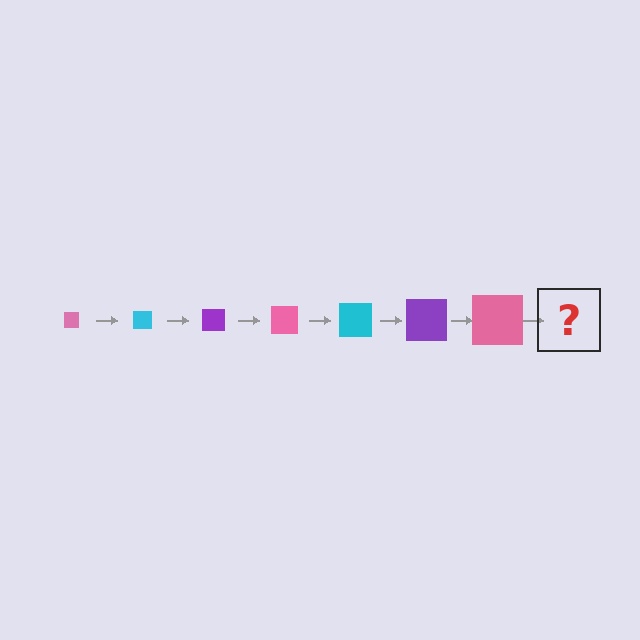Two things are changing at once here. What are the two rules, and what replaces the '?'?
The two rules are that the square grows larger each step and the color cycles through pink, cyan, and purple. The '?' should be a cyan square, larger than the previous one.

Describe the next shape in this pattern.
It should be a cyan square, larger than the previous one.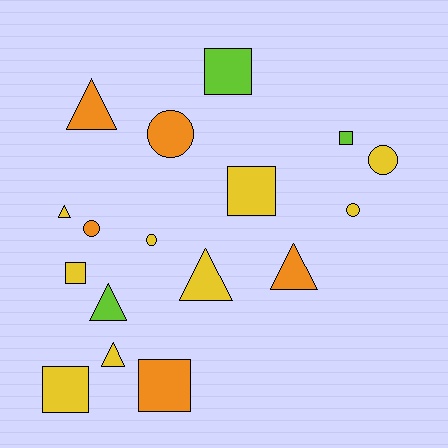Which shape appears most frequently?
Square, with 6 objects.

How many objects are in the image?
There are 17 objects.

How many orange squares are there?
There is 1 orange square.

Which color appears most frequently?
Yellow, with 9 objects.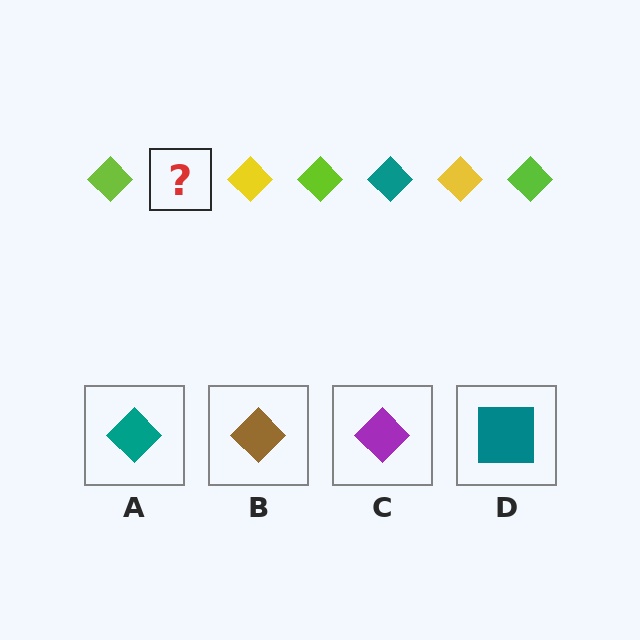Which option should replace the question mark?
Option A.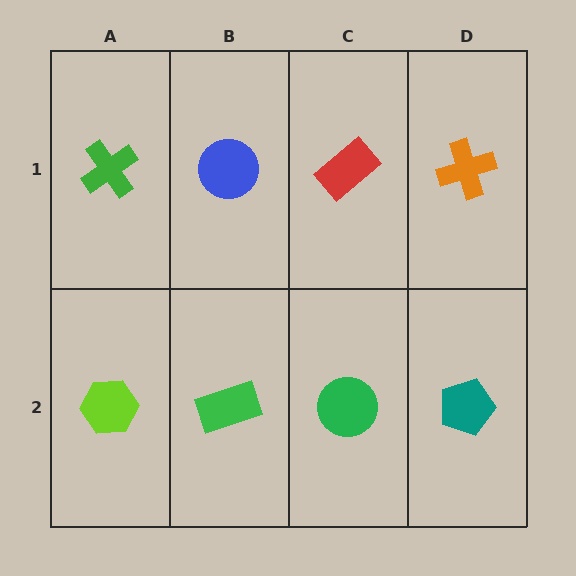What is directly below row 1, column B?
A green rectangle.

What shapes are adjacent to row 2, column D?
An orange cross (row 1, column D), a green circle (row 2, column C).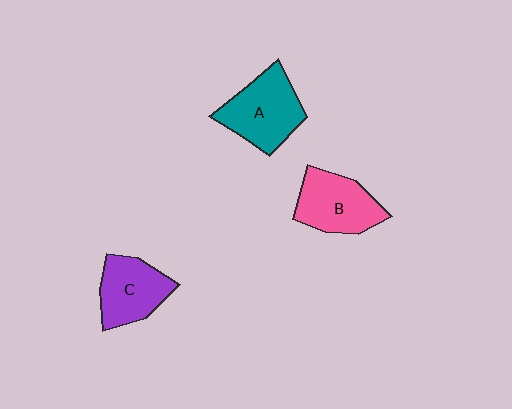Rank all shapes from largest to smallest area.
From largest to smallest: A (teal), B (pink), C (purple).